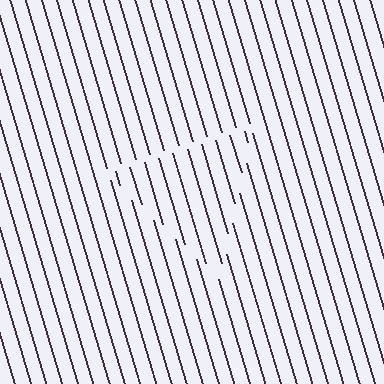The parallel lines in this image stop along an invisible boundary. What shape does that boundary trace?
An illusory triangle. The interior of the shape contains the same grating, shifted by half a period — the contour is defined by the phase discontinuity where line-ends from the inner and outer gratings abut.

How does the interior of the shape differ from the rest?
The interior of the shape contains the same grating, shifted by half a period — the contour is defined by the phase discontinuity where line-ends from the inner and outer gratings abut.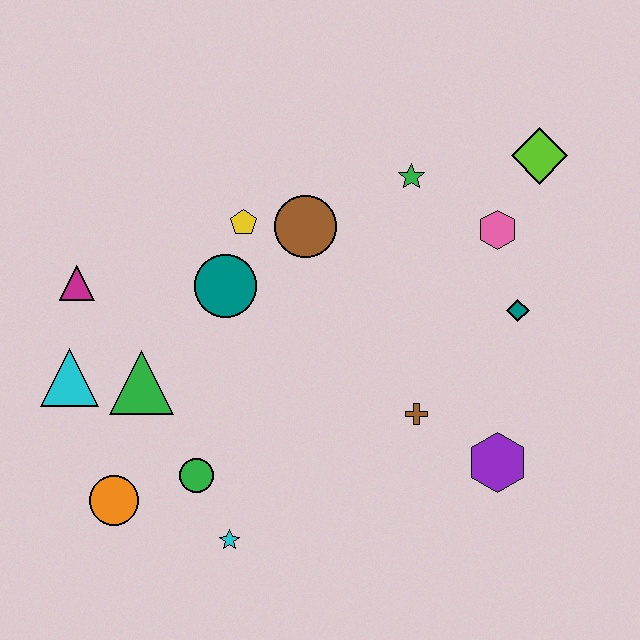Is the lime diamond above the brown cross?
Yes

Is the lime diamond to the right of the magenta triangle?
Yes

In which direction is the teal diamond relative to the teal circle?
The teal diamond is to the right of the teal circle.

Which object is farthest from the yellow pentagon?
The purple hexagon is farthest from the yellow pentagon.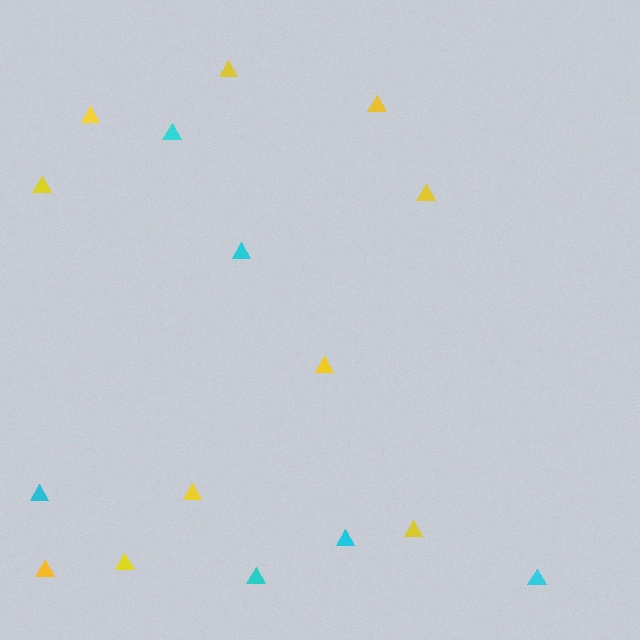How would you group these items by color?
There are 2 groups: one group of yellow triangles (10) and one group of cyan triangles (6).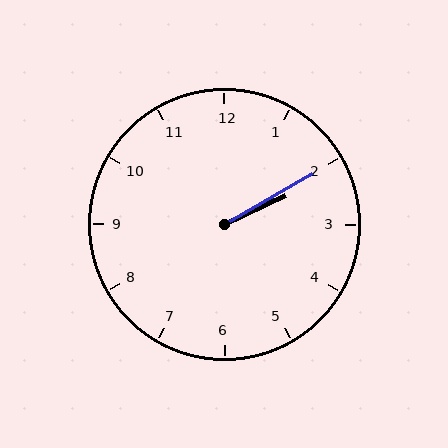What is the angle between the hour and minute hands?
Approximately 5 degrees.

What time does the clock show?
2:10.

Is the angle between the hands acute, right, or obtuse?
It is acute.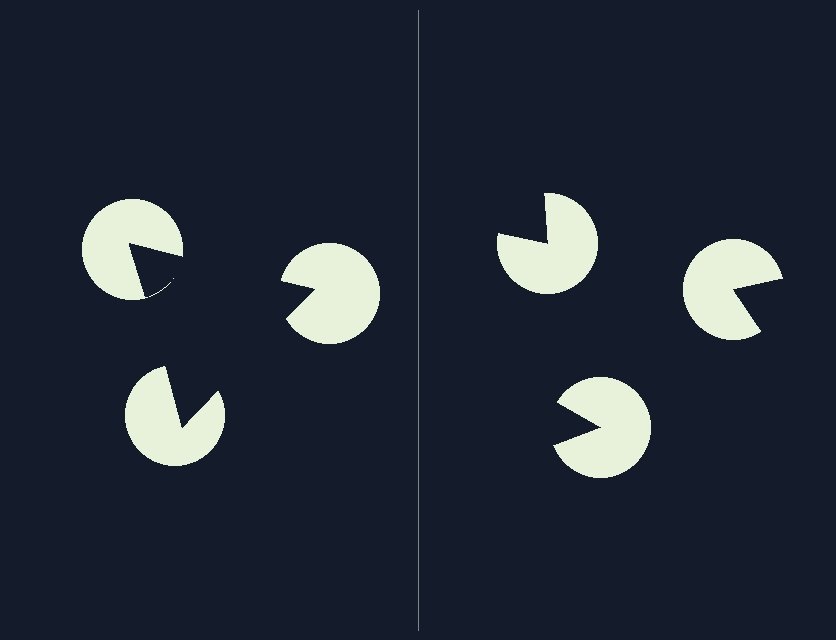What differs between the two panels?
The pac-man discs are positioned identically on both sides; only the wedge orientations differ. On the left they align to a triangle; on the right they are misaligned.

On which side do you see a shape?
An illusory triangle appears on the left side. On the right side the wedge cuts are rotated, so no coherent shape forms.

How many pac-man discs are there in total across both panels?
6 — 3 on each side.